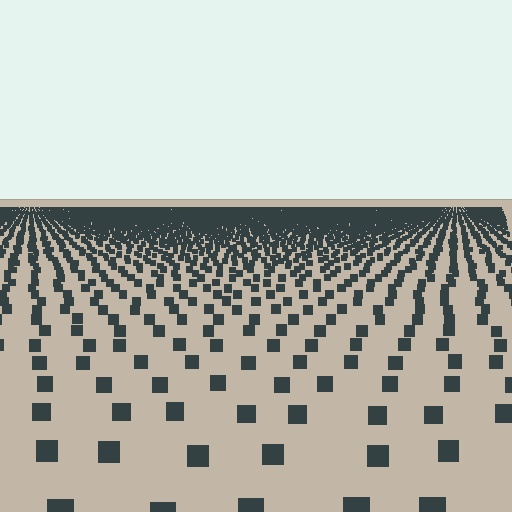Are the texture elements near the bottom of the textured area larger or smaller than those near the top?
Larger. Near the bottom, elements are closer to the viewer and appear at a bigger on-screen size.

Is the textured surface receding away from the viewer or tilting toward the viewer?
The surface is receding away from the viewer. Texture elements get smaller and denser toward the top.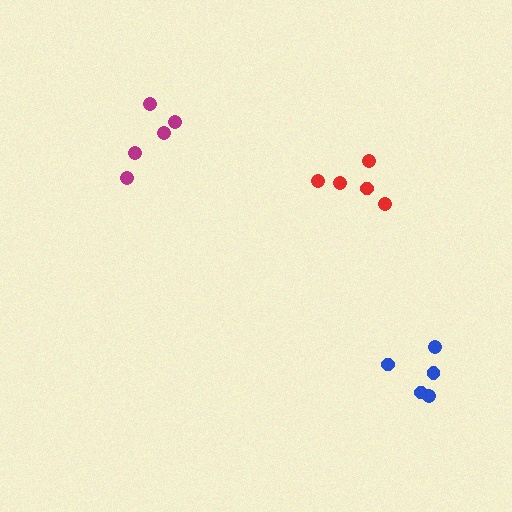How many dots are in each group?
Group 1: 5 dots, Group 2: 5 dots, Group 3: 5 dots (15 total).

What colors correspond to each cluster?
The clusters are colored: blue, red, magenta.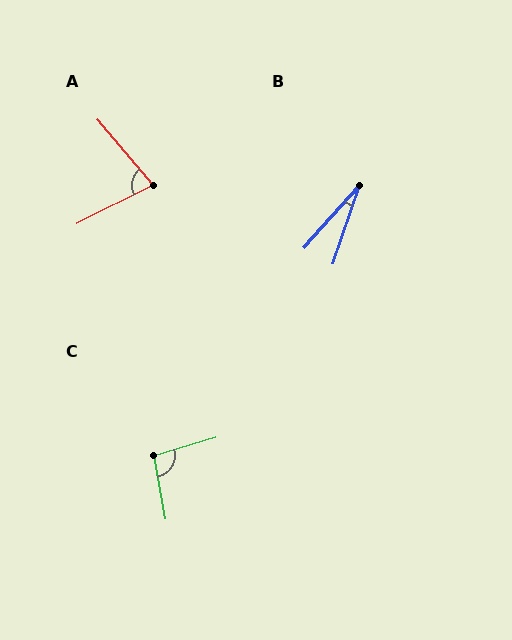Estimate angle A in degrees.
Approximately 77 degrees.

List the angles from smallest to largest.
B (23°), A (77°), C (96°).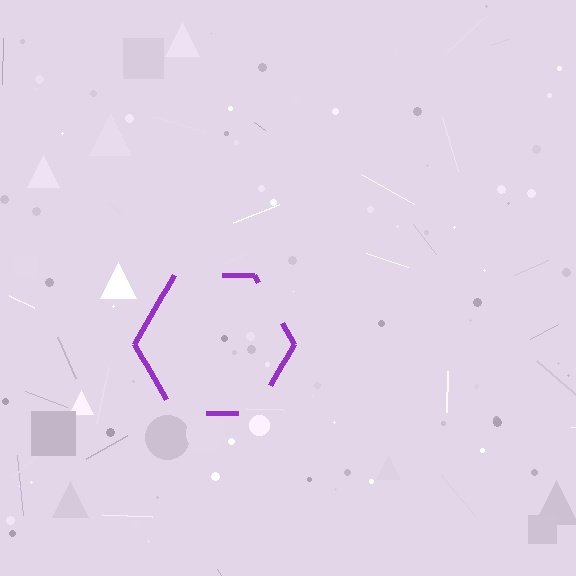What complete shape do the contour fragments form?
The contour fragments form a hexagon.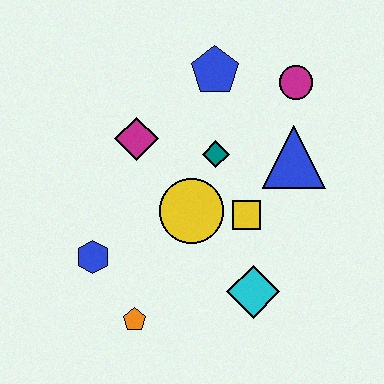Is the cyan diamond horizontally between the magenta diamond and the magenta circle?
Yes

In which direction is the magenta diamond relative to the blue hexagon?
The magenta diamond is above the blue hexagon.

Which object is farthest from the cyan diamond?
The blue pentagon is farthest from the cyan diamond.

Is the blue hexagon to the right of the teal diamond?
No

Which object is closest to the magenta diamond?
The teal diamond is closest to the magenta diamond.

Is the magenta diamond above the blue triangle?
Yes